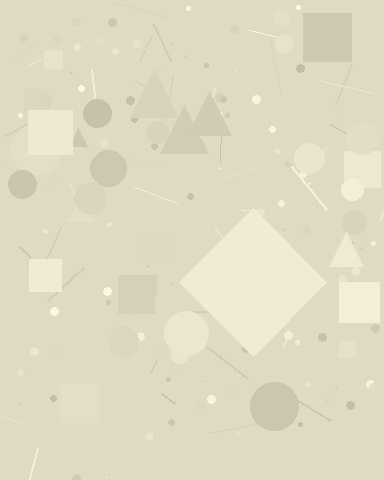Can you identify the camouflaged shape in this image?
The camouflaged shape is a diamond.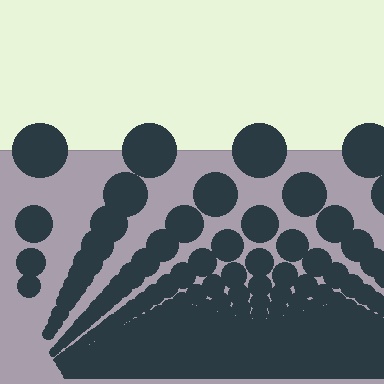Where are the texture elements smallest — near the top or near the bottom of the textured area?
Near the bottom.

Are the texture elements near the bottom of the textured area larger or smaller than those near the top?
Smaller. The gradient is inverted — elements near the bottom are smaller and denser.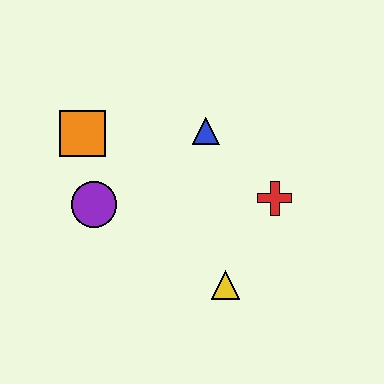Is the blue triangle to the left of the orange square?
No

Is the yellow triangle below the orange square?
Yes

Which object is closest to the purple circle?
The orange square is closest to the purple circle.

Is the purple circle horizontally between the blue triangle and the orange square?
Yes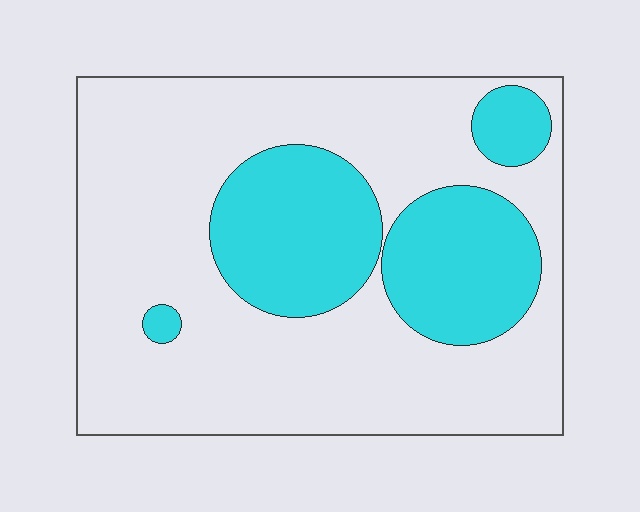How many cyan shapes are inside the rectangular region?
4.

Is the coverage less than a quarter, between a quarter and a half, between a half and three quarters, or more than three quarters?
Between a quarter and a half.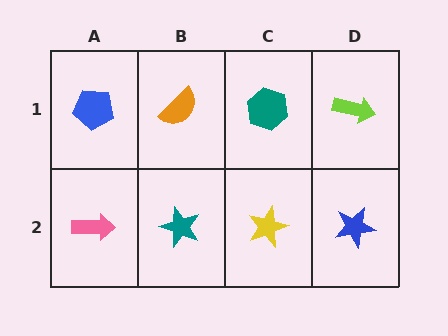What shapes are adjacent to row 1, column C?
A yellow star (row 2, column C), an orange semicircle (row 1, column B), a lime arrow (row 1, column D).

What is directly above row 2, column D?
A lime arrow.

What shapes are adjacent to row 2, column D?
A lime arrow (row 1, column D), a yellow star (row 2, column C).